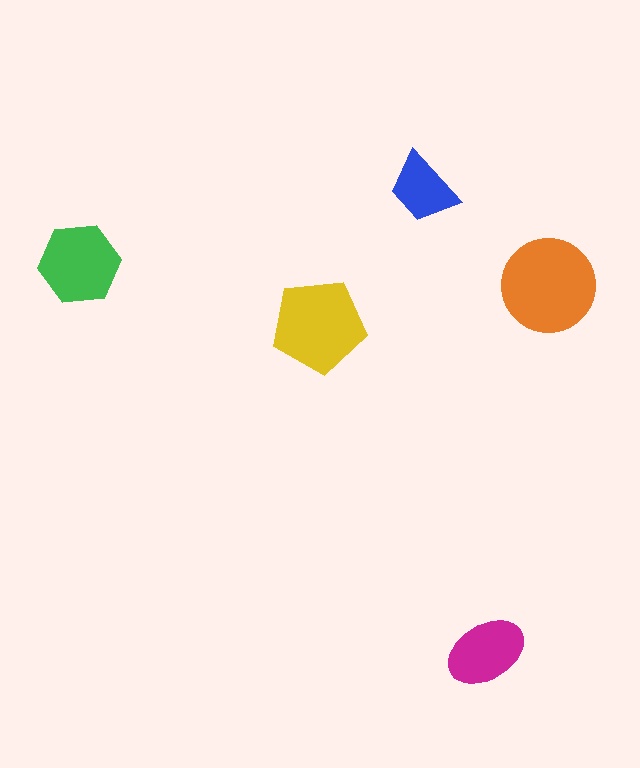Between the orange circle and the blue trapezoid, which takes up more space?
The orange circle.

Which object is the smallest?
The blue trapezoid.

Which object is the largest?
The orange circle.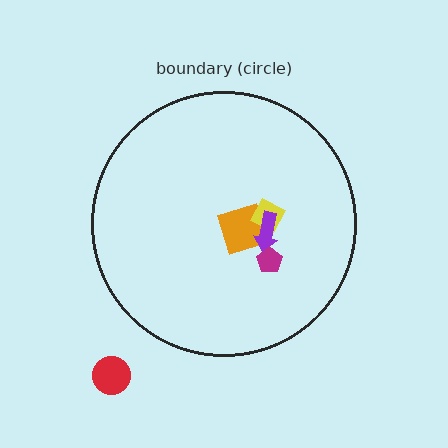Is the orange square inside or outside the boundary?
Inside.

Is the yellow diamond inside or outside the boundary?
Inside.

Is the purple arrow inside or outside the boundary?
Inside.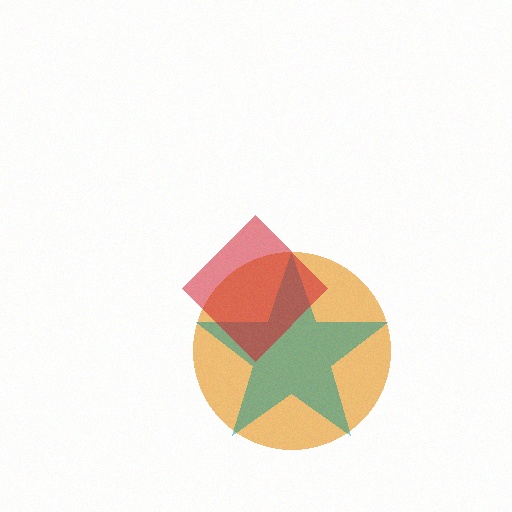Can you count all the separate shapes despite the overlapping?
Yes, there are 3 separate shapes.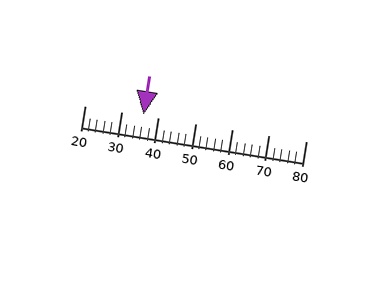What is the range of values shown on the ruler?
The ruler shows values from 20 to 80.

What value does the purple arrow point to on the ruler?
The purple arrow points to approximately 36.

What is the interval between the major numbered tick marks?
The major tick marks are spaced 10 units apart.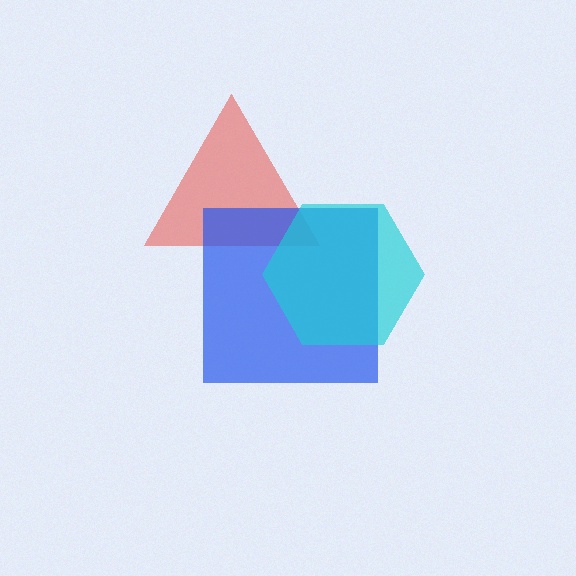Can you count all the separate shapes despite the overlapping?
Yes, there are 3 separate shapes.